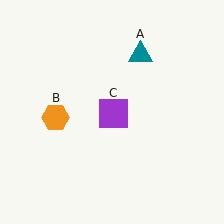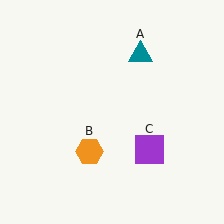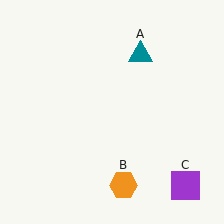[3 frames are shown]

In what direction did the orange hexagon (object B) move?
The orange hexagon (object B) moved down and to the right.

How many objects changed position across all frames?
2 objects changed position: orange hexagon (object B), purple square (object C).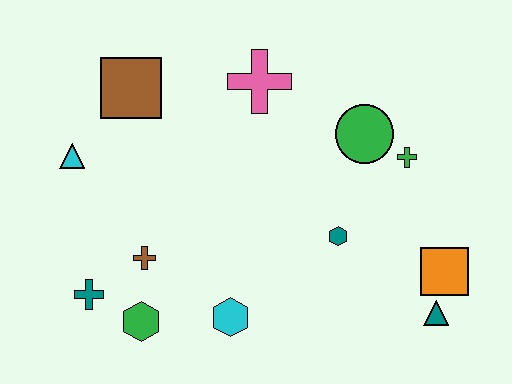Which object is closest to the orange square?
The teal triangle is closest to the orange square.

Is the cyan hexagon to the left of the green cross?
Yes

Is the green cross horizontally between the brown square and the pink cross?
No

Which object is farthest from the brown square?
The teal triangle is farthest from the brown square.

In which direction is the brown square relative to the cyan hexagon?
The brown square is above the cyan hexagon.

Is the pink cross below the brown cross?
No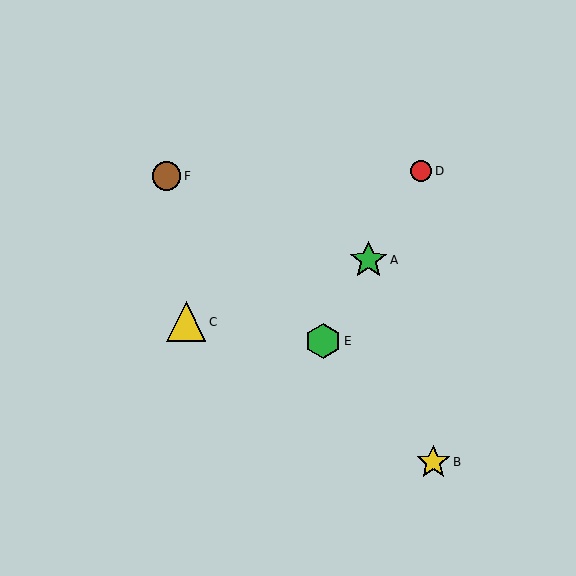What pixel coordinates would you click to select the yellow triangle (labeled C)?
Click at (186, 322) to select the yellow triangle C.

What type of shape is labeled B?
Shape B is a yellow star.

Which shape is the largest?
The yellow triangle (labeled C) is the largest.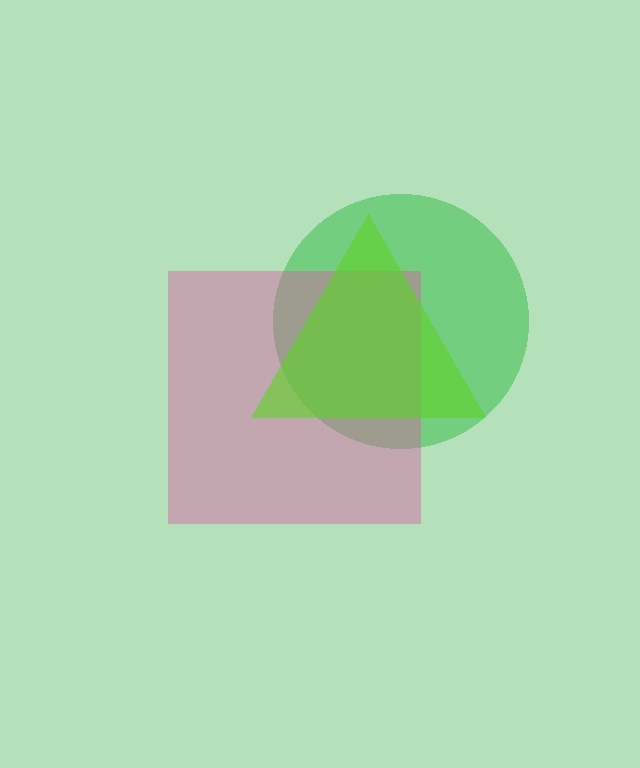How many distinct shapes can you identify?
There are 3 distinct shapes: a green circle, a pink square, a lime triangle.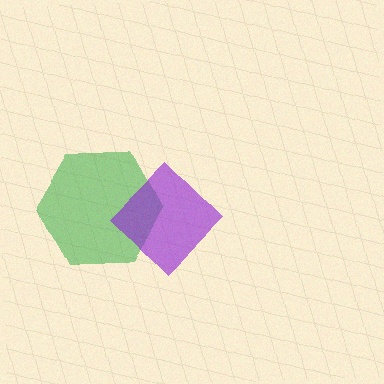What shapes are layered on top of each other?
The layered shapes are: a green hexagon, a purple diamond.